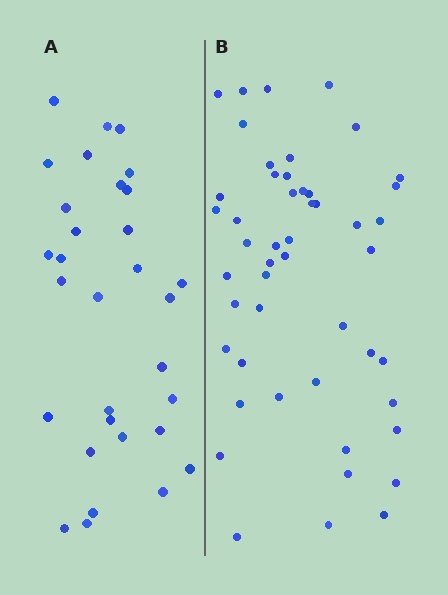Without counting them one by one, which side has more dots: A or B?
Region B (the right region) has more dots.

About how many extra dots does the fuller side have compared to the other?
Region B has approximately 20 more dots than region A.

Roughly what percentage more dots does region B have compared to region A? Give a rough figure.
About 60% more.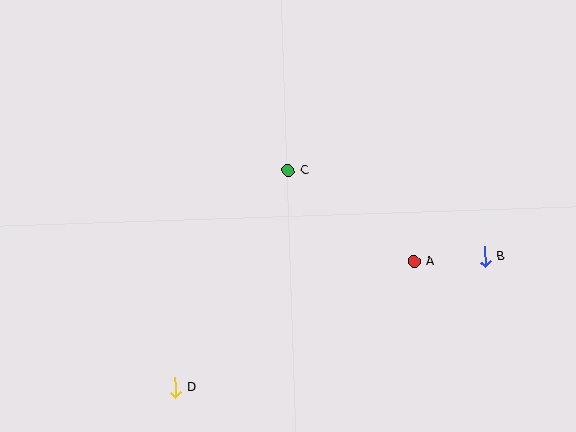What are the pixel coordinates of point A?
Point A is at (414, 262).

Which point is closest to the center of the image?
Point C at (288, 171) is closest to the center.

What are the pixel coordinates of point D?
Point D is at (175, 388).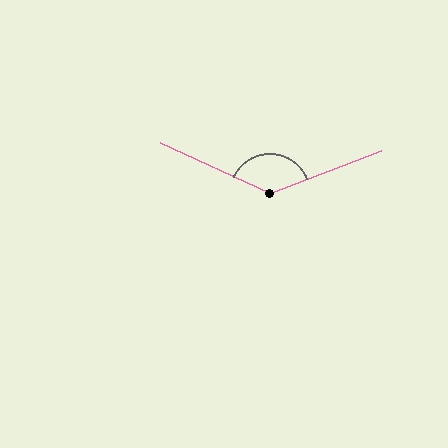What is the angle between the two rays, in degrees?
Approximately 134 degrees.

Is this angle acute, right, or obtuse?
It is obtuse.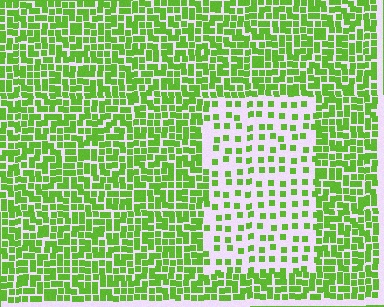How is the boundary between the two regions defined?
The boundary is defined by a change in element density (approximately 2.5x ratio). All elements are the same color, size, and shape.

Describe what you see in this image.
The image contains small lime elements arranged at two different densities. A rectangle-shaped region is visible where the elements are less densely packed than the surrounding area.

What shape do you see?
I see a rectangle.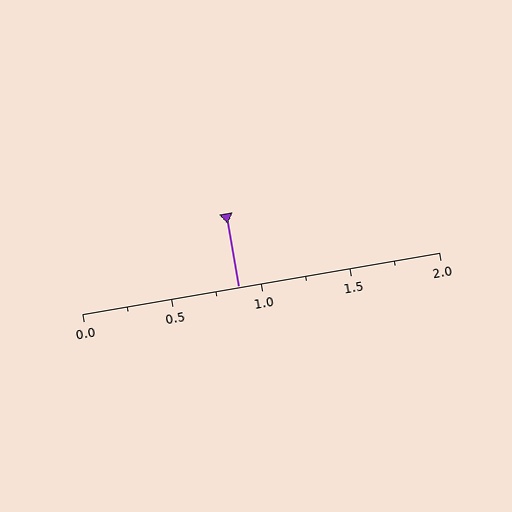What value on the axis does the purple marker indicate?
The marker indicates approximately 0.88.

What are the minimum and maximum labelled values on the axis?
The axis runs from 0.0 to 2.0.